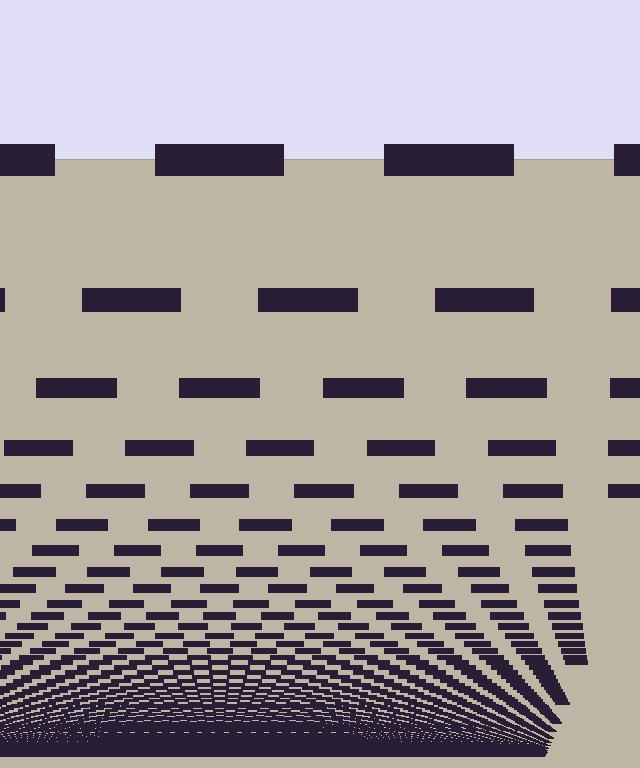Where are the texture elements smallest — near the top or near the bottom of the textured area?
Near the bottom.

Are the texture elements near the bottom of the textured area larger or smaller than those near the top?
Smaller. The gradient is inverted — elements near the bottom are smaller and denser.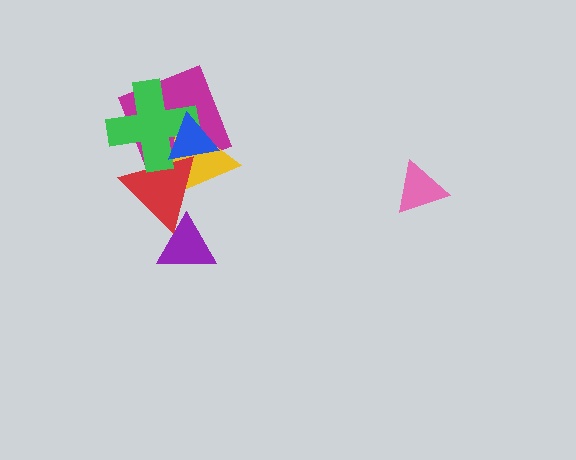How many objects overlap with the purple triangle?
1 object overlaps with the purple triangle.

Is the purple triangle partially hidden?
Yes, it is partially covered by another shape.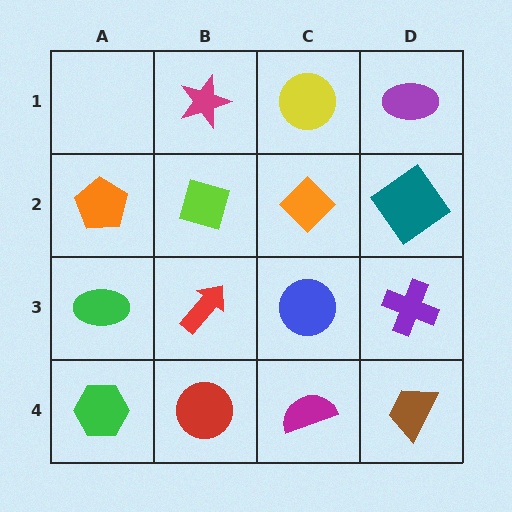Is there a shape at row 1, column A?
No, that cell is empty.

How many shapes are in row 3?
4 shapes.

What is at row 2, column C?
An orange diamond.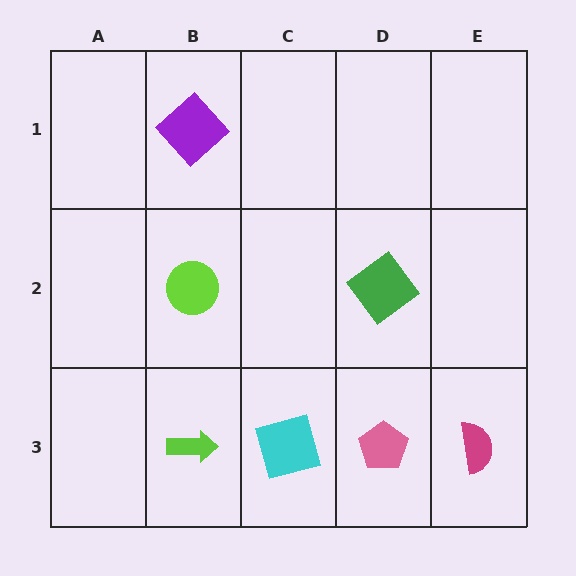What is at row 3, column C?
A cyan square.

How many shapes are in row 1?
1 shape.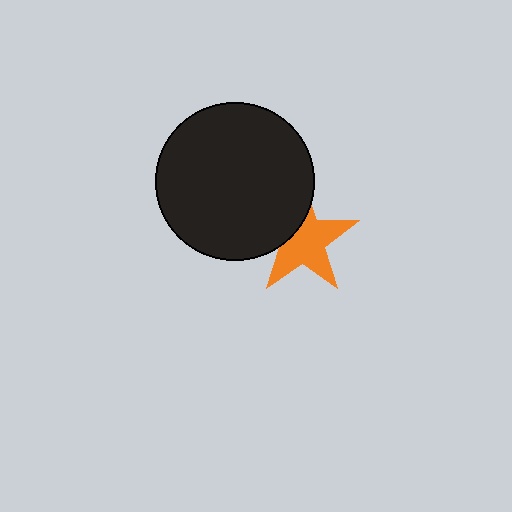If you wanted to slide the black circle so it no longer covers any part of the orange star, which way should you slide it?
Slide it toward the upper-left — that is the most direct way to separate the two shapes.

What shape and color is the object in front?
The object in front is a black circle.